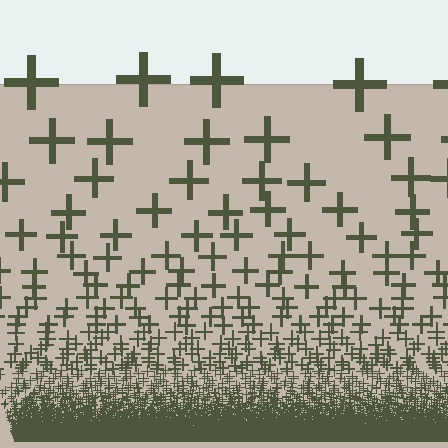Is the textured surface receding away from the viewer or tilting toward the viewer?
The surface appears to tilt toward the viewer. Texture elements get larger and sparser toward the top.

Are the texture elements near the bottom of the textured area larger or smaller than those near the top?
Smaller. The gradient is inverted — elements near the bottom are smaller and denser.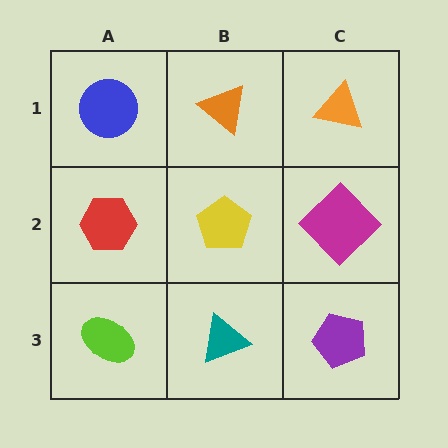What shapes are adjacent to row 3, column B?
A yellow pentagon (row 2, column B), a lime ellipse (row 3, column A), a purple pentagon (row 3, column C).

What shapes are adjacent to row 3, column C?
A magenta diamond (row 2, column C), a teal triangle (row 3, column B).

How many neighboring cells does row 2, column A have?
3.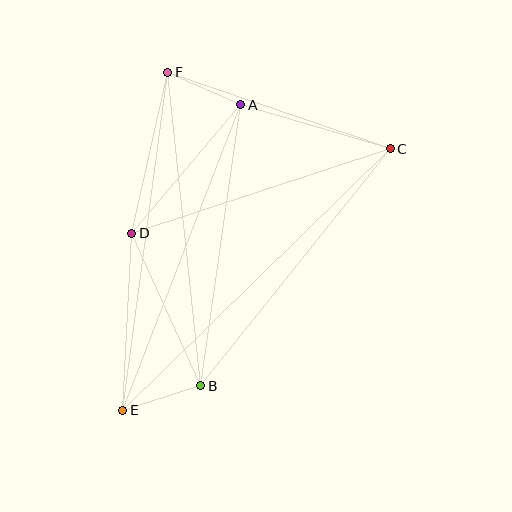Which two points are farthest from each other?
Points C and E are farthest from each other.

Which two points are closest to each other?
Points A and F are closest to each other.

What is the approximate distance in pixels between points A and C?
The distance between A and C is approximately 155 pixels.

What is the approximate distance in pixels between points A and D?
The distance between A and D is approximately 168 pixels.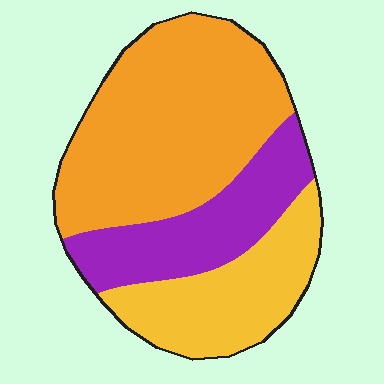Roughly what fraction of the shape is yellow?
Yellow covers around 25% of the shape.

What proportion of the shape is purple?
Purple takes up about one quarter (1/4) of the shape.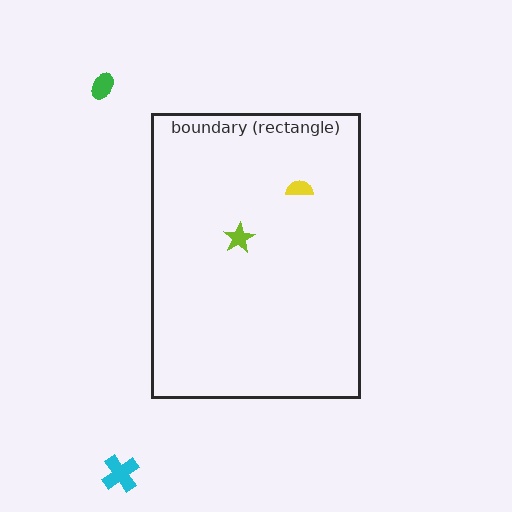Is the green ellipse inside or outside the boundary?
Outside.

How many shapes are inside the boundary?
2 inside, 2 outside.